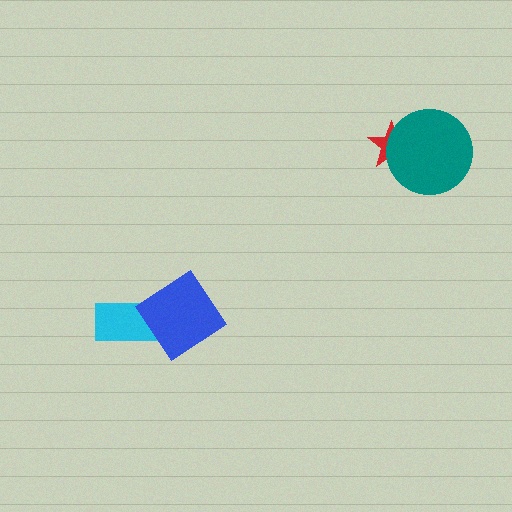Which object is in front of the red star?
The teal circle is in front of the red star.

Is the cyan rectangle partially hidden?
Yes, it is partially covered by another shape.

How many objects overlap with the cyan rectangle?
1 object overlaps with the cyan rectangle.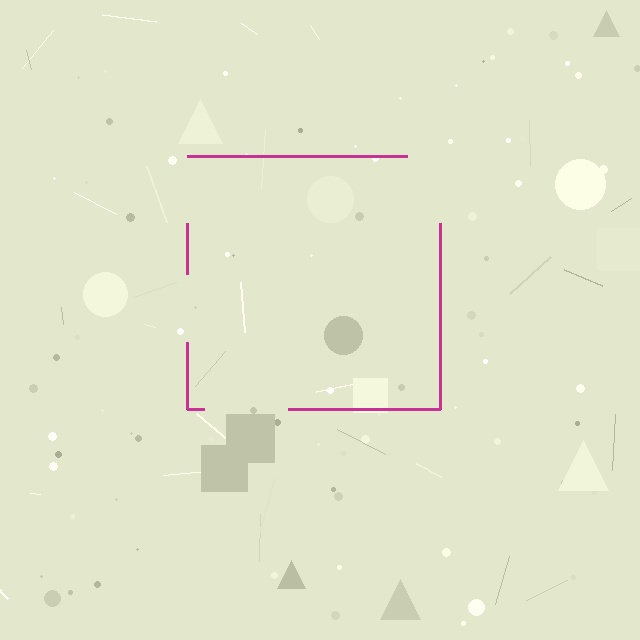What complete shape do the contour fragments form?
The contour fragments form a square.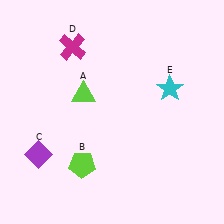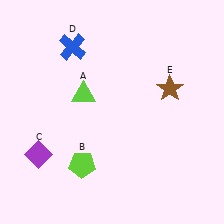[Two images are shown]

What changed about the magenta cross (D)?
In Image 1, D is magenta. In Image 2, it changed to blue.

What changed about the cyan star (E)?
In Image 1, E is cyan. In Image 2, it changed to brown.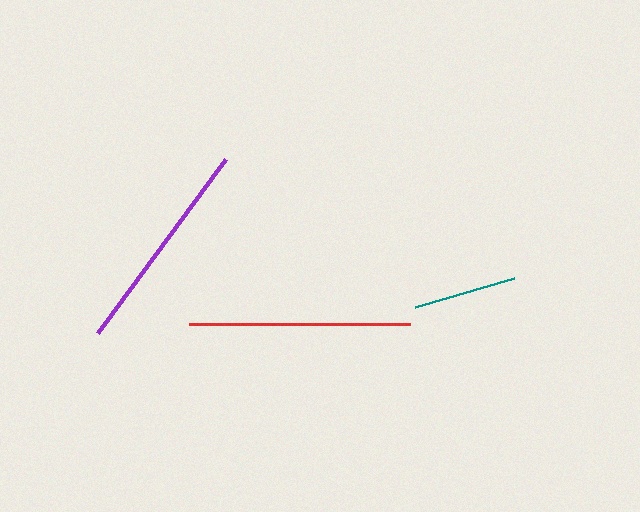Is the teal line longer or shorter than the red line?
The red line is longer than the teal line.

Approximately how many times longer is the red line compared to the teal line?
The red line is approximately 2.1 times the length of the teal line.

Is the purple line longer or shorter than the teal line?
The purple line is longer than the teal line.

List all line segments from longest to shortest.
From longest to shortest: red, purple, teal.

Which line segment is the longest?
The red line is the longest at approximately 221 pixels.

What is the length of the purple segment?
The purple segment is approximately 216 pixels long.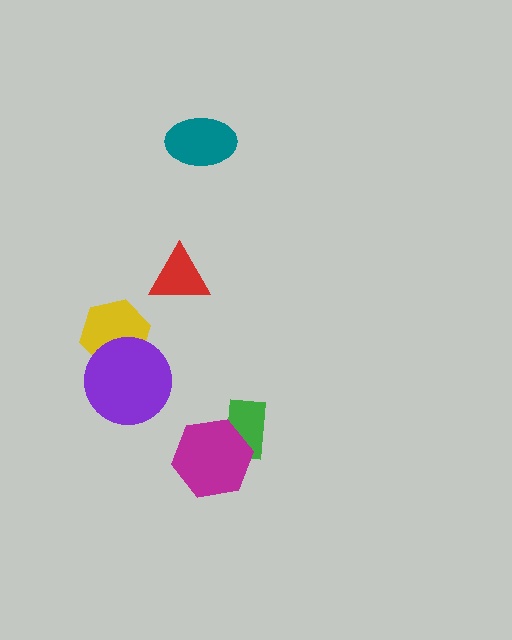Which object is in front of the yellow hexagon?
The purple circle is in front of the yellow hexagon.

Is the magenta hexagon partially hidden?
No, no other shape covers it.